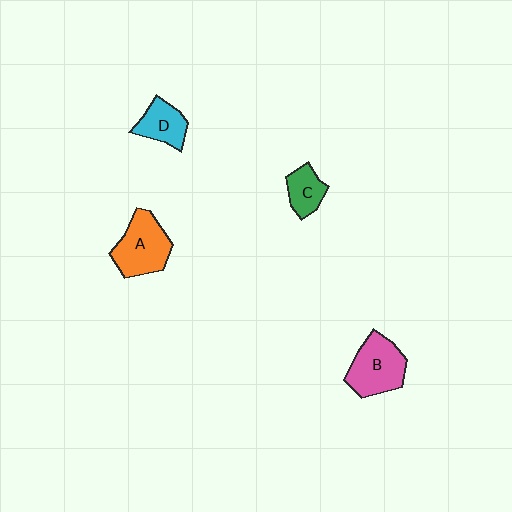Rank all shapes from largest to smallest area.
From largest to smallest: B (pink), A (orange), D (cyan), C (green).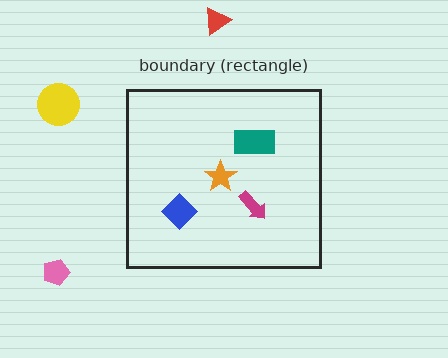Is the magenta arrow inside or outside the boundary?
Inside.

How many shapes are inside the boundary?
4 inside, 3 outside.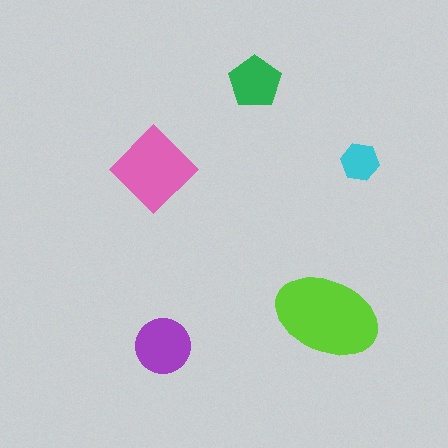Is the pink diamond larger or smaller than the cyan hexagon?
Larger.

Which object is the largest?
The lime ellipse.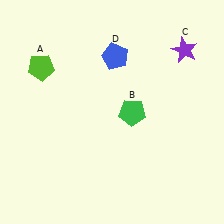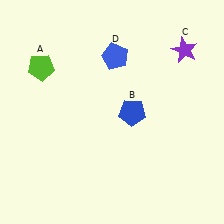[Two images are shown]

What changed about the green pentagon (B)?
In Image 1, B is green. In Image 2, it changed to blue.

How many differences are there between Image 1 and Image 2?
There is 1 difference between the two images.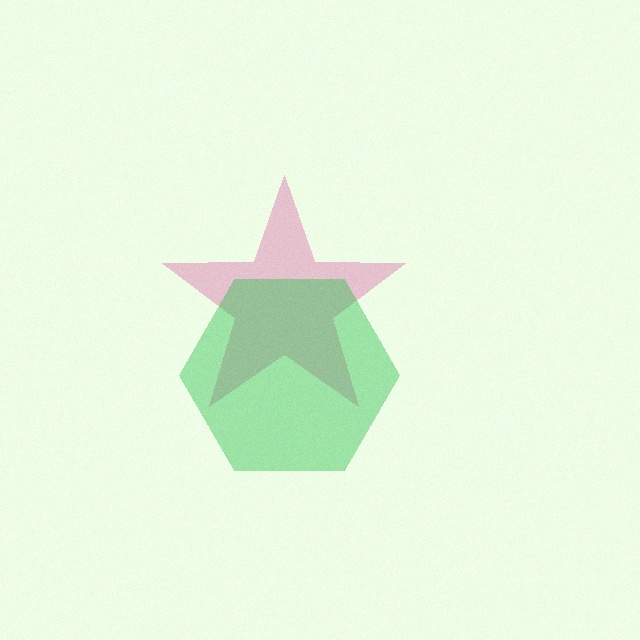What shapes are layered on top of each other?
The layered shapes are: a pink star, a green hexagon.